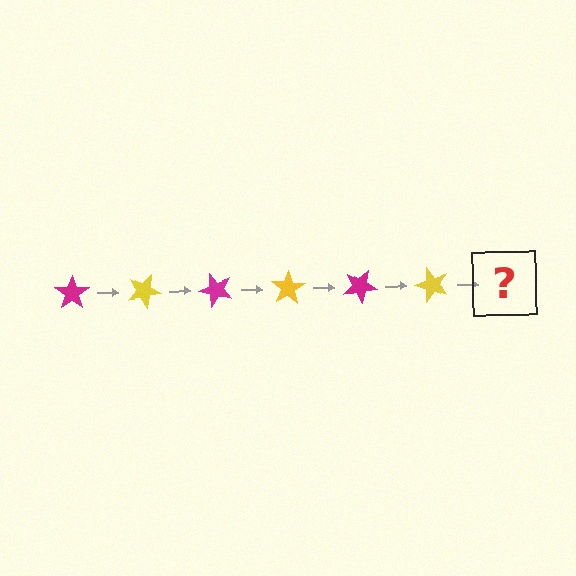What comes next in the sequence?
The next element should be a magenta star, rotated 150 degrees from the start.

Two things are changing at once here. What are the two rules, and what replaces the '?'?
The two rules are that it rotates 25 degrees each step and the color cycles through magenta and yellow. The '?' should be a magenta star, rotated 150 degrees from the start.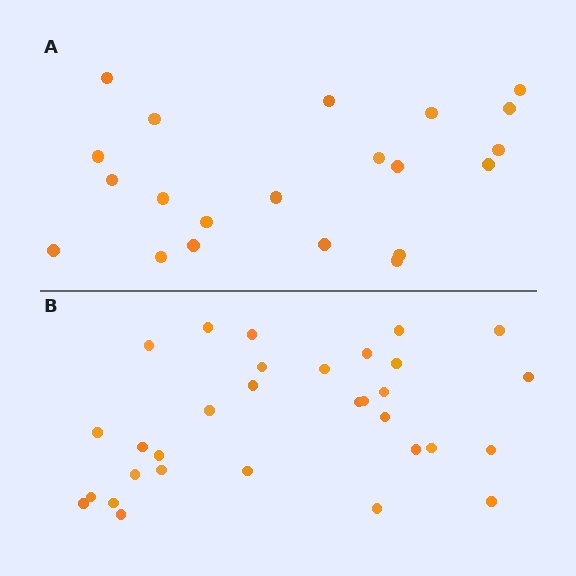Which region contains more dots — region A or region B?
Region B (the bottom region) has more dots.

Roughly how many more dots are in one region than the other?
Region B has roughly 10 or so more dots than region A.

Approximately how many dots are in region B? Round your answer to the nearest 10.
About 30 dots. (The exact count is 31, which rounds to 30.)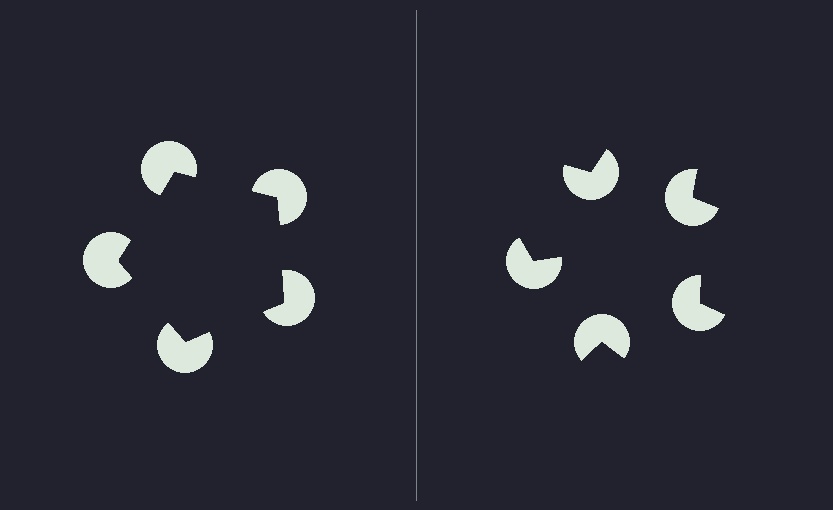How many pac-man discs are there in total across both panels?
10 — 5 on each side.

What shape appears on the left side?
An illusory pentagon.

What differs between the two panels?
The pac-man discs are positioned identically on both sides; only the wedge orientations differ. On the left they align to a pentagon; on the right they are misaligned.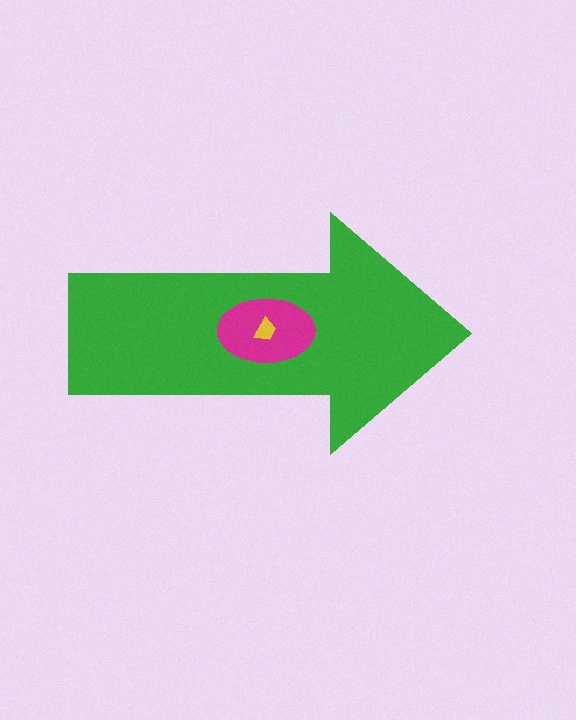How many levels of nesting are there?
3.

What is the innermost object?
The yellow trapezoid.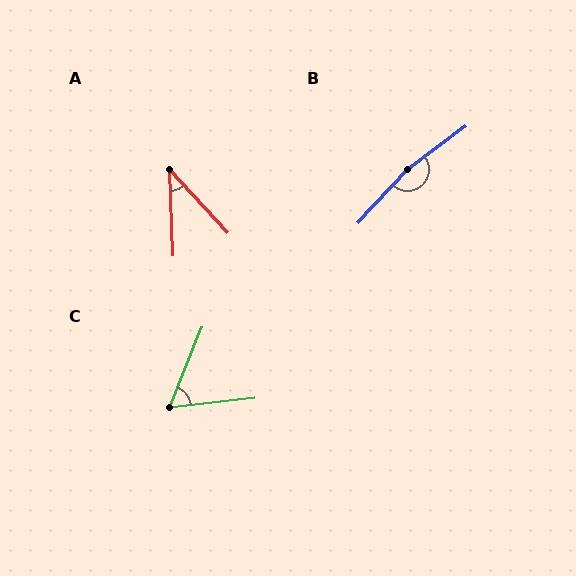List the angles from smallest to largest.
A (40°), C (62°), B (169°).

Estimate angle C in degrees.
Approximately 62 degrees.